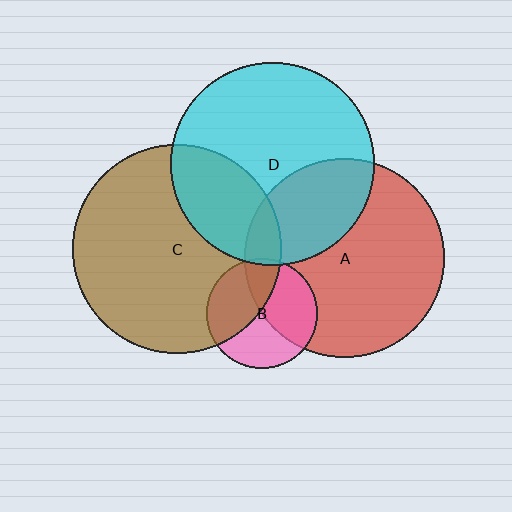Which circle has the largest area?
Circle C (brown).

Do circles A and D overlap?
Yes.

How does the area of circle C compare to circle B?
Approximately 3.6 times.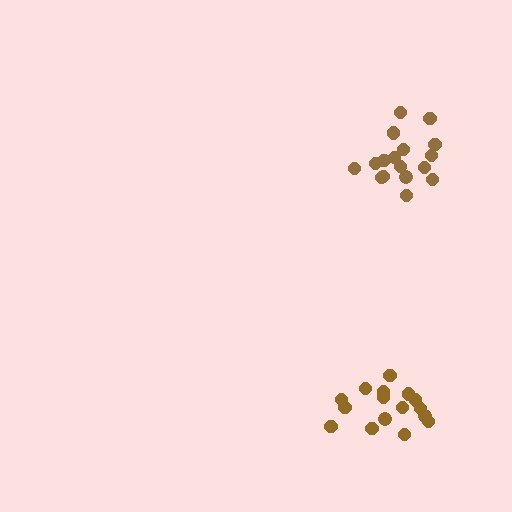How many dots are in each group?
Group 1: 17 dots, Group 2: 16 dots (33 total).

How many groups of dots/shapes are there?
There are 2 groups.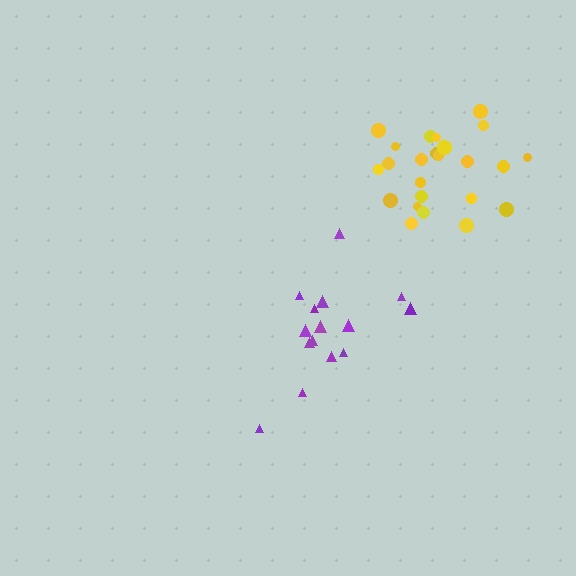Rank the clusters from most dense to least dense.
yellow, purple.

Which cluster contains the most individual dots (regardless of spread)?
Yellow (24).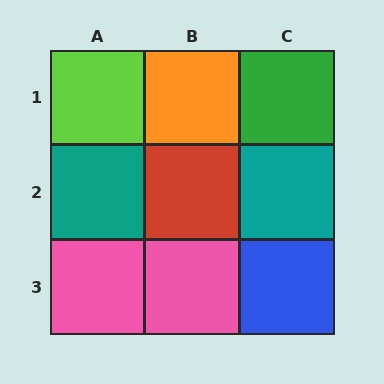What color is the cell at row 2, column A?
Teal.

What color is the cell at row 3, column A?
Pink.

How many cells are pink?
2 cells are pink.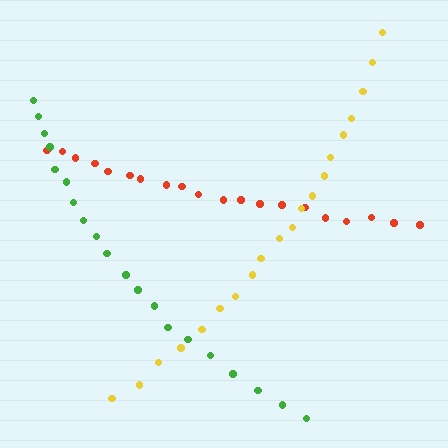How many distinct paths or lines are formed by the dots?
There are 3 distinct paths.